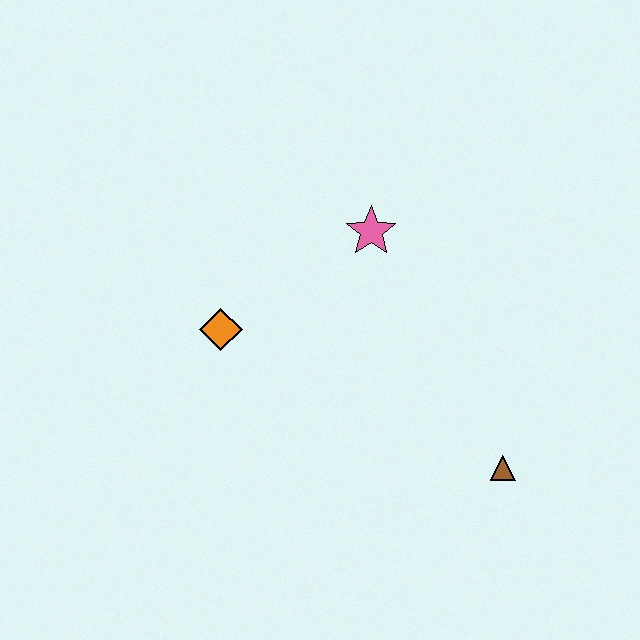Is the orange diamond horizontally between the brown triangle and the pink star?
No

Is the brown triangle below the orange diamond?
Yes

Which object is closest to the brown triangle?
The pink star is closest to the brown triangle.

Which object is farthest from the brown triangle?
The orange diamond is farthest from the brown triangle.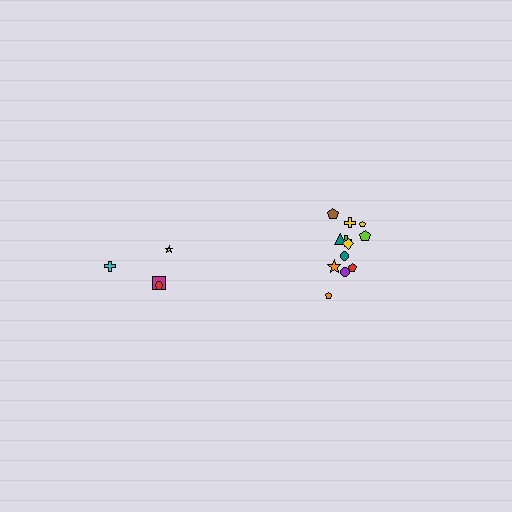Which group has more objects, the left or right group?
The right group.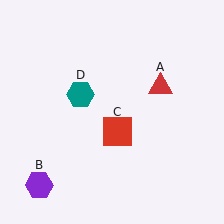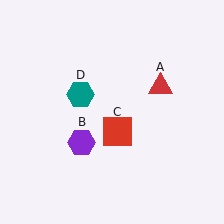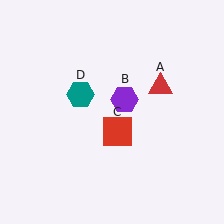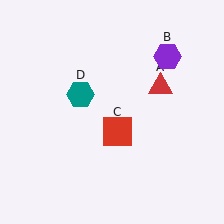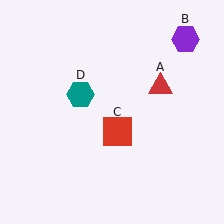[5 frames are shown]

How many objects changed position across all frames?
1 object changed position: purple hexagon (object B).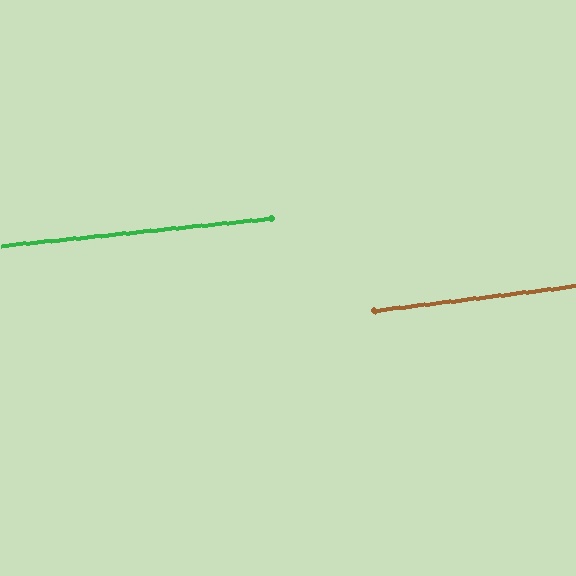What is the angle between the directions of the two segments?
Approximately 1 degree.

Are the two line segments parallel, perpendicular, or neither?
Parallel — their directions differ by only 1.1°.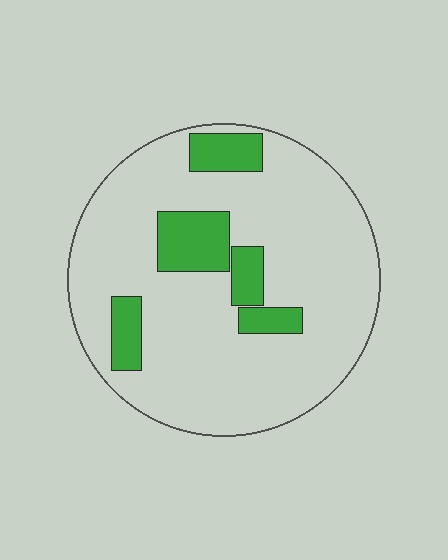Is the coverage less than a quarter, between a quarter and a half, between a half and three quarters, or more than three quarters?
Less than a quarter.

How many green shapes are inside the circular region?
5.